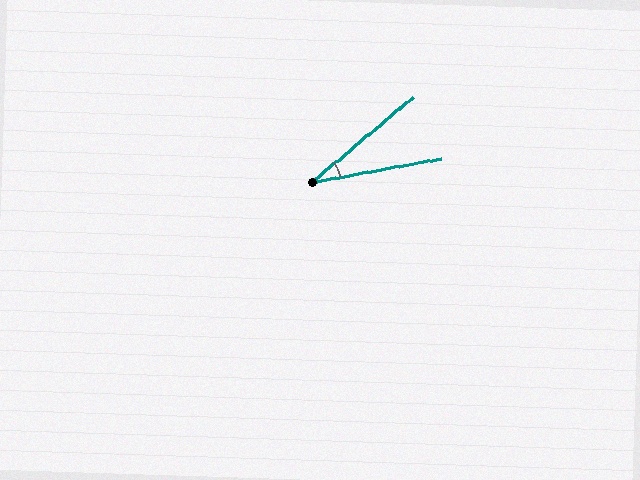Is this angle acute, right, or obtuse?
It is acute.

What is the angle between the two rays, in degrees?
Approximately 30 degrees.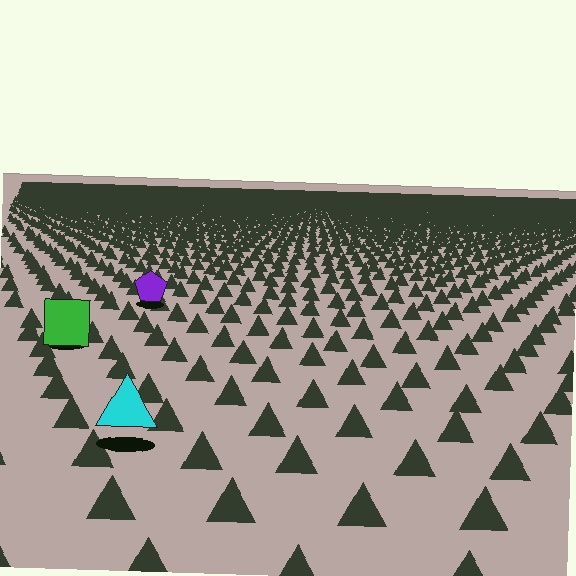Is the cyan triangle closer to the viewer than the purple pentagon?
Yes. The cyan triangle is closer — you can tell from the texture gradient: the ground texture is coarser near it.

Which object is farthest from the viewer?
The purple pentagon is farthest from the viewer. It appears smaller and the ground texture around it is denser.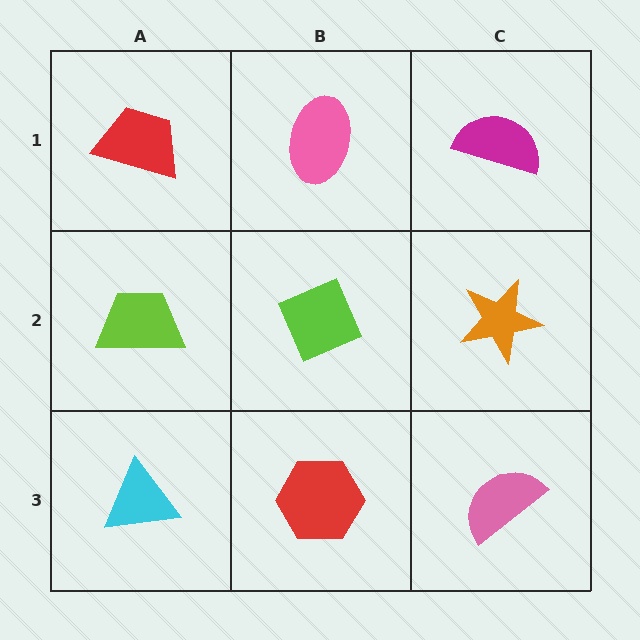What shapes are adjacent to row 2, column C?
A magenta semicircle (row 1, column C), a pink semicircle (row 3, column C), a lime diamond (row 2, column B).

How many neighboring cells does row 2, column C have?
3.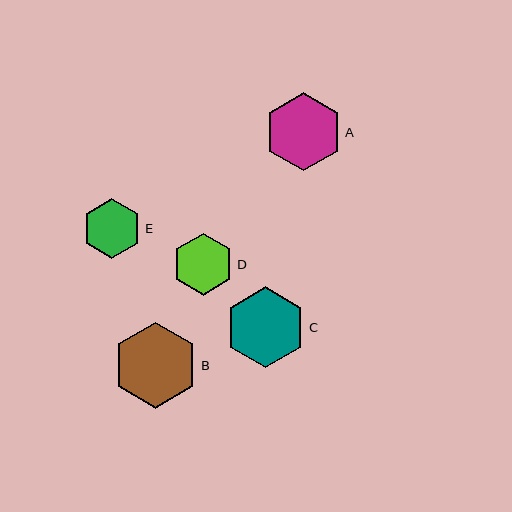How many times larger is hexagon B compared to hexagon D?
Hexagon B is approximately 1.4 times the size of hexagon D.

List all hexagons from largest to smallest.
From largest to smallest: B, C, A, D, E.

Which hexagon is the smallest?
Hexagon E is the smallest with a size of approximately 59 pixels.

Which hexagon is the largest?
Hexagon B is the largest with a size of approximately 86 pixels.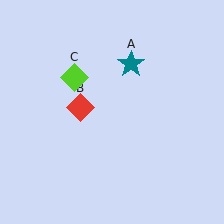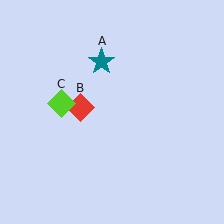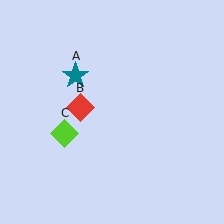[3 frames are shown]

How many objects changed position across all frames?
2 objects changed position: teal star (object A), lime diamond (object C).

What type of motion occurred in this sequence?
The teal star (object A), lime diamond (object C) rotated counterclockwise around the center of the scene.